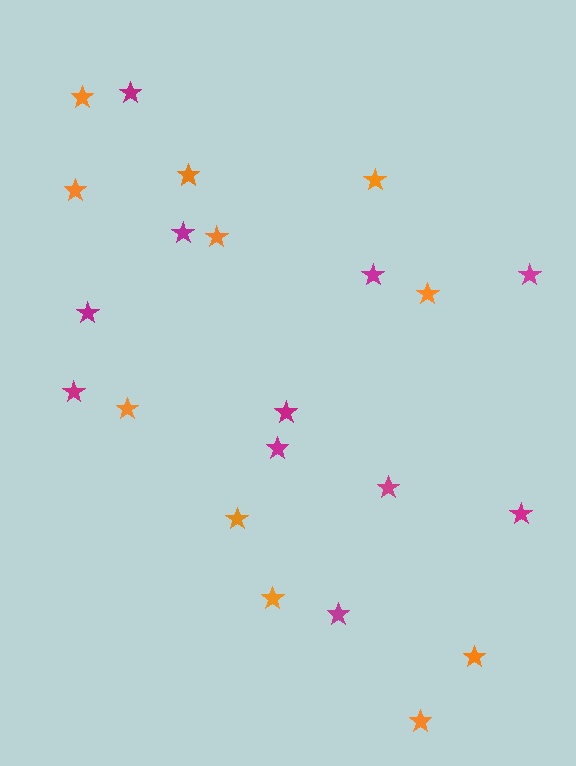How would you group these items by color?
There are 2 groups: one group of magenta stars (11) and one group of orange stars (11).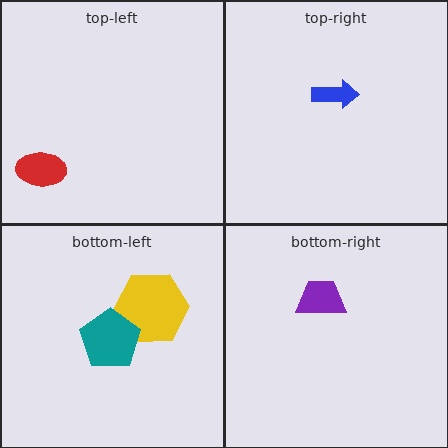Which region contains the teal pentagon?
The bottom-left region.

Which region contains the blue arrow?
The top-right region.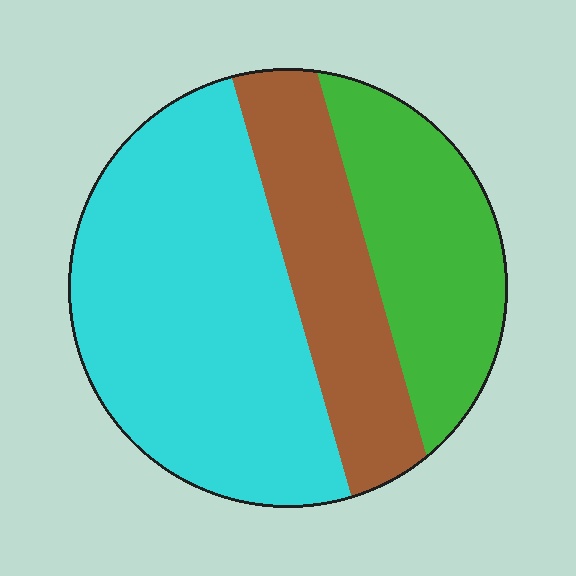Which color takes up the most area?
Cyan, at roughly 50%.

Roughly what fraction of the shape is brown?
Brown takes up about one quarter (1/4) of the shape.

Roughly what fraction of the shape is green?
Green covers about 25% of the shape.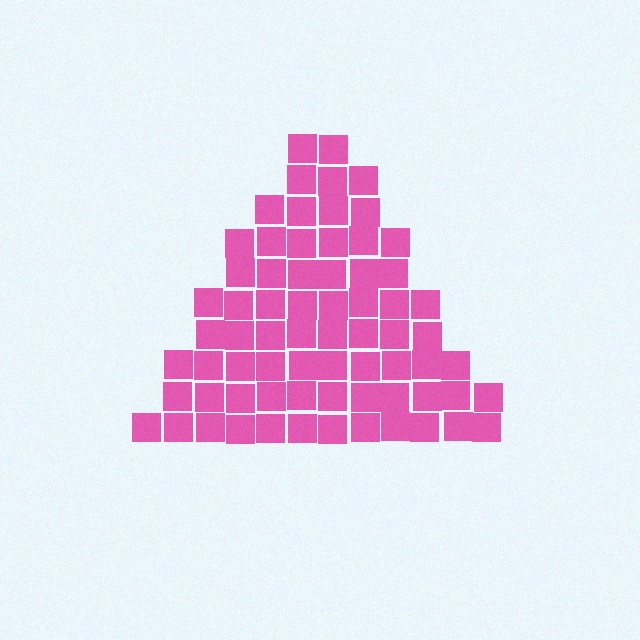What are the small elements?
The small elements are squares.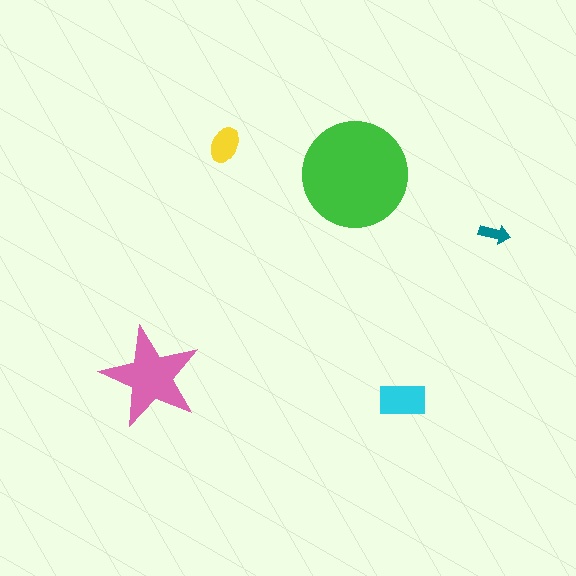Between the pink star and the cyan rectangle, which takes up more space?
The pink star.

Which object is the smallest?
The teal arrow.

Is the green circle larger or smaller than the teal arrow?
Larger.